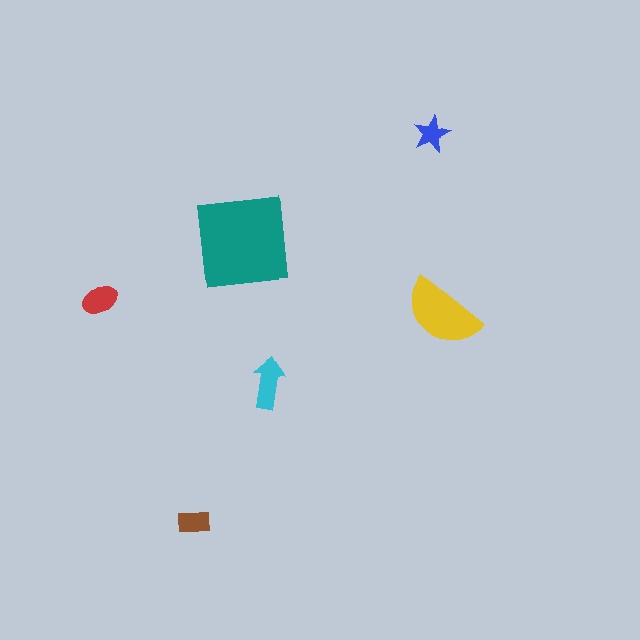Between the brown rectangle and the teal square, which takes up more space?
The teal square.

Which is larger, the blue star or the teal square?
The teal square.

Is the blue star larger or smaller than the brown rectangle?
Smaller.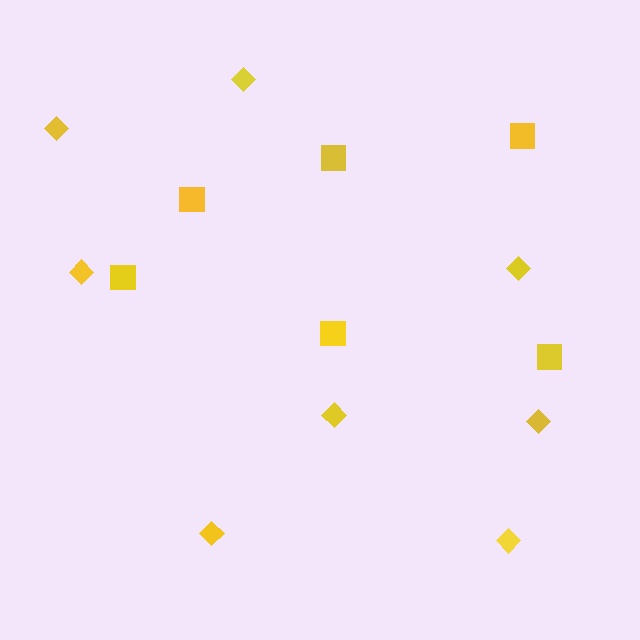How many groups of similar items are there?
There are 2 groups: one group of squares (6) and one group of diamonds (8).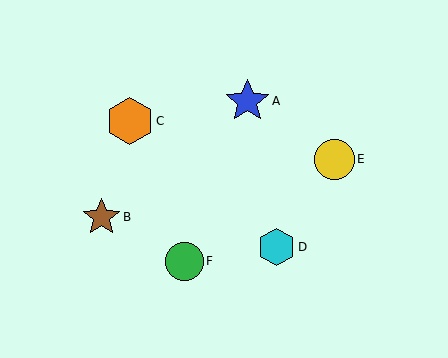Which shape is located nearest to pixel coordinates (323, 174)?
The yellow circle (labeled E) at (334, 159) is nearest to that location.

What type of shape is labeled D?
Shape D is a cyan hexagon.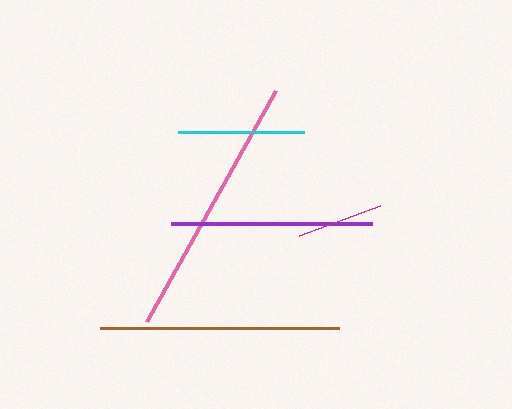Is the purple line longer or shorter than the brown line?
The brown line is longer than the purple line.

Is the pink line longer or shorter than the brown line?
The pink line is longer than the brown line.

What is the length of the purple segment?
The purple segment is approximately 201 pixels long.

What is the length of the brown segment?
The brown segment is approximately 239 pixels long.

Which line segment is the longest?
The pink line is the longest at approximately 265 pixels.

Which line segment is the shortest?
The magenta line is the shortest at approximately 86 pixels.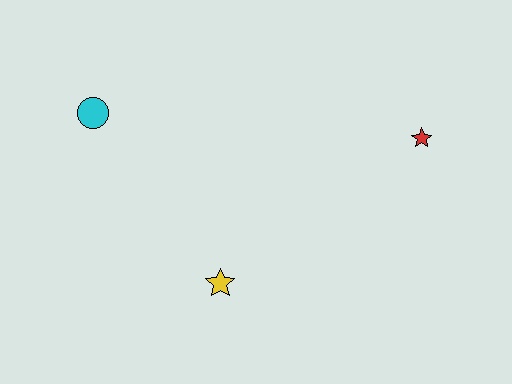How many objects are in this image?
There are 3 objects.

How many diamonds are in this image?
There are no diamonds.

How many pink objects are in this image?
There are no pink objects.